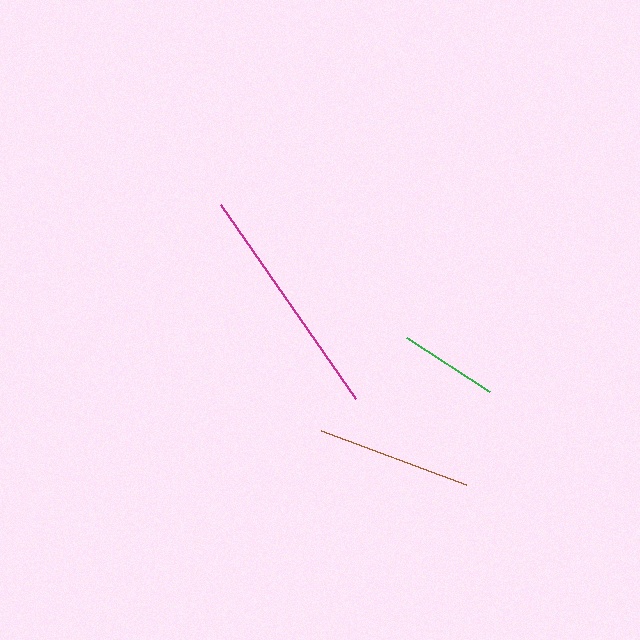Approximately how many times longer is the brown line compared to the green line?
The brown line is approximately 1.6 times the length of the green line.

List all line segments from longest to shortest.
From longest to shortest: magenta, brown, green.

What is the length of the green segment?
The green segment is approximately 99 pixels long.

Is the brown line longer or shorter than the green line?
The brown line is longer than the green line.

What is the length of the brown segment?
The brown segment is approximately 155 pixels long.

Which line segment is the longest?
The magenta line is the longest at approximately 237 pixels.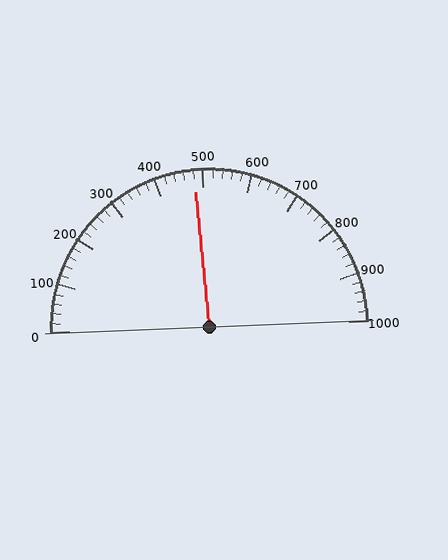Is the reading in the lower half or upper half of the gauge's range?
The reading is in the lower half of the range (0 to 1000).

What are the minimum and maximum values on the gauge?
The gauge ranges from 0 to 1000.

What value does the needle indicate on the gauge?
The needle indicates approximately 480.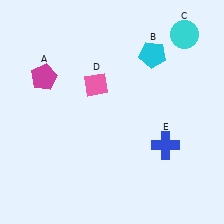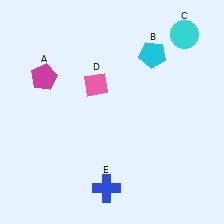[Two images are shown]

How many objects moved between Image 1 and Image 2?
1 object moved between the two images.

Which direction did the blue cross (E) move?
The blue cross (E) moved left.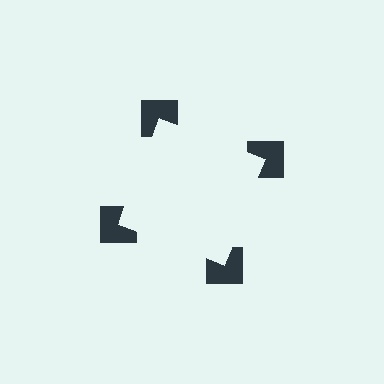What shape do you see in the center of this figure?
An illusory square — its edges are inferred from the aligned wedge cuts in the notched squares, not physically drawn.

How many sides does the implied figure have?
4 sides.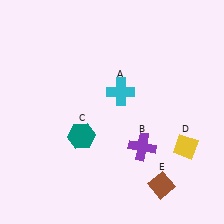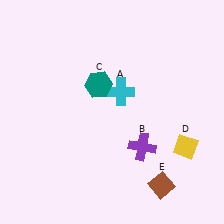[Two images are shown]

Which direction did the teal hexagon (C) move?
The teal hexagon (C) moved up.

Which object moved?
The teal hexagon (C) moved up.